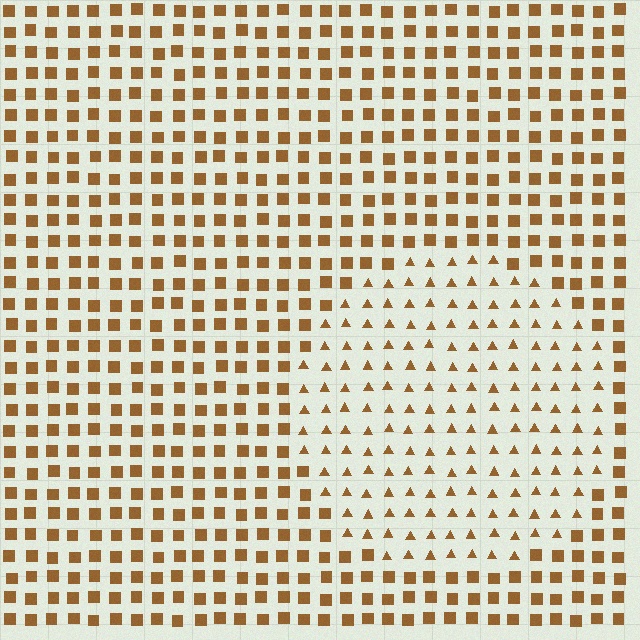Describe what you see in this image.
The image is filled with small brown elements arranged in a uniform grid. A circle-shaped region contains triangles, while the surrounding area contains squares. The boundary is defined purely by the change in element shape.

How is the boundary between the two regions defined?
The boundary is defined by a change in element shape: triangles inside vs. squares outside. All elements share the same color and spacing.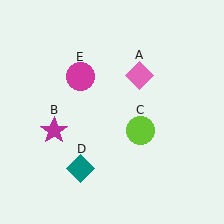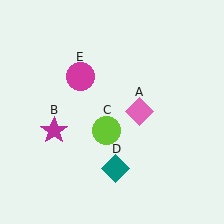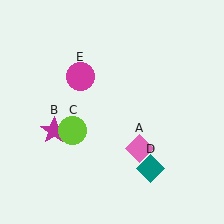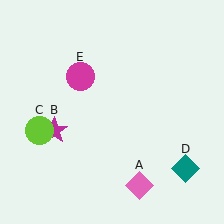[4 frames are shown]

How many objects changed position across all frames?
3 objects changed position: pink diamond (object A), lime circle (object C), teal diamond (object D).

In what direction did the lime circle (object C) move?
The lime circle (object C) moved left.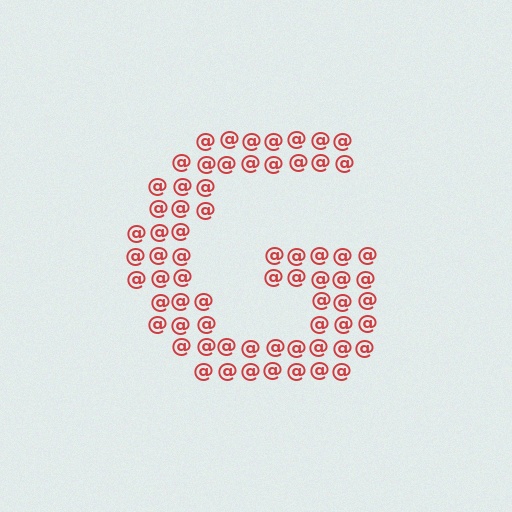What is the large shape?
The large shape is the letter G.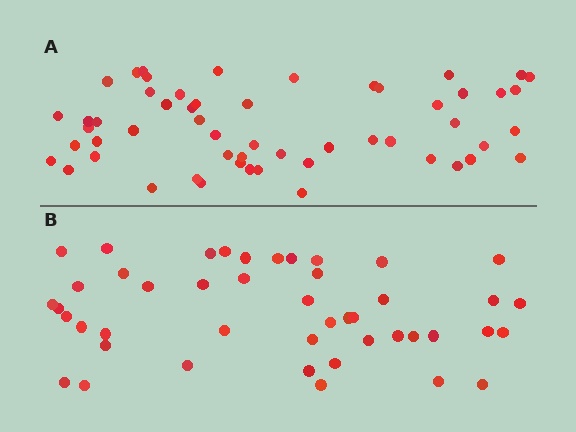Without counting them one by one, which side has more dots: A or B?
Region A (the top region) has more dots.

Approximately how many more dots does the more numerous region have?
Region A has roughly 10 or so more dots than region B.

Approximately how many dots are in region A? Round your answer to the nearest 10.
About 60 dots. (The exact count is 55, which rounds to 60.)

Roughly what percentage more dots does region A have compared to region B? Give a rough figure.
About 20% more.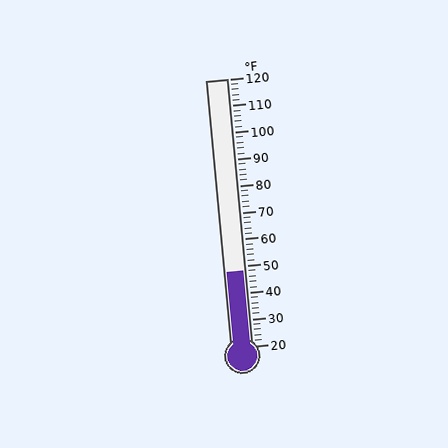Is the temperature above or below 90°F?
The temperature is below 90°F.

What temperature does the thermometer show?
The thermometer shows approximately 48°F.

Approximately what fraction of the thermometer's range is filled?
The thermometer is filled to approximately 30% of its range.